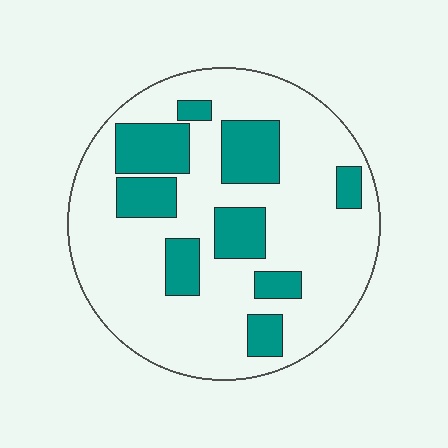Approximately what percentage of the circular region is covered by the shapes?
Approximately 25%.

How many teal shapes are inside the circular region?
9.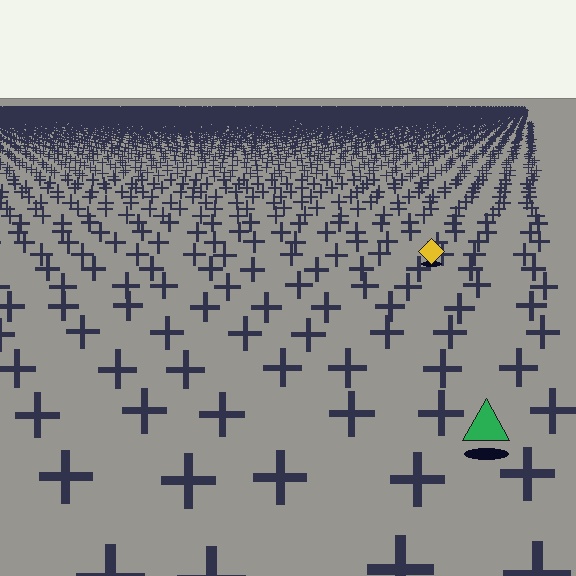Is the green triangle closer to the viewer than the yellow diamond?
Yes. The green triangle is closer — you can tell from the texture gradient: the ground texture is coarser near it.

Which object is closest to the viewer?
The green triangle is closest. The texture marks near it are larger and more spread out.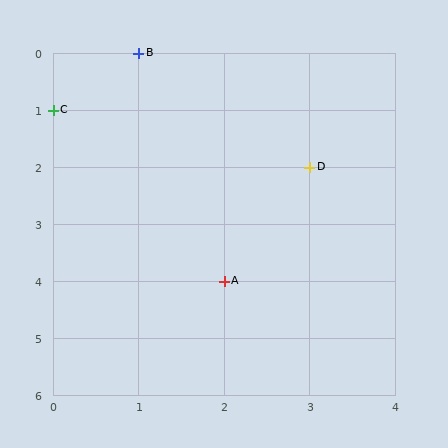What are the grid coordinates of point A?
Point A is at grid coordinates (2, 4).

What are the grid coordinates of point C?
Point C is at grid coordinates (0, 1).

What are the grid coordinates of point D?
Point D is at grid coordinates (3, 2).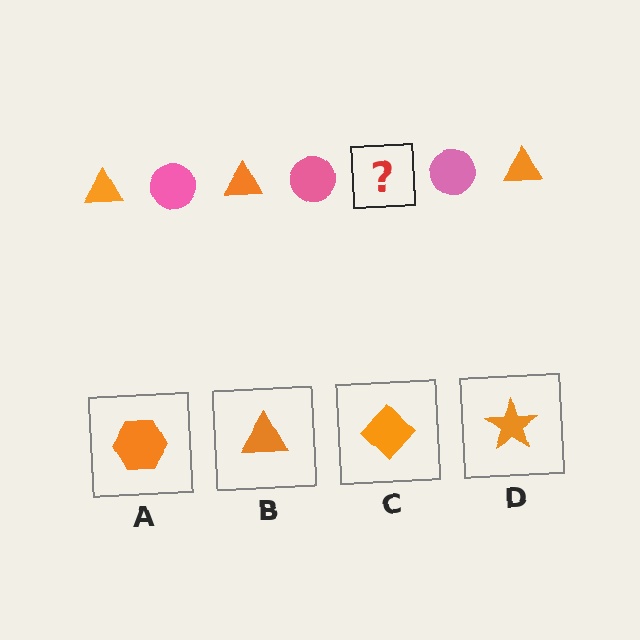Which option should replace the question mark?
Option B.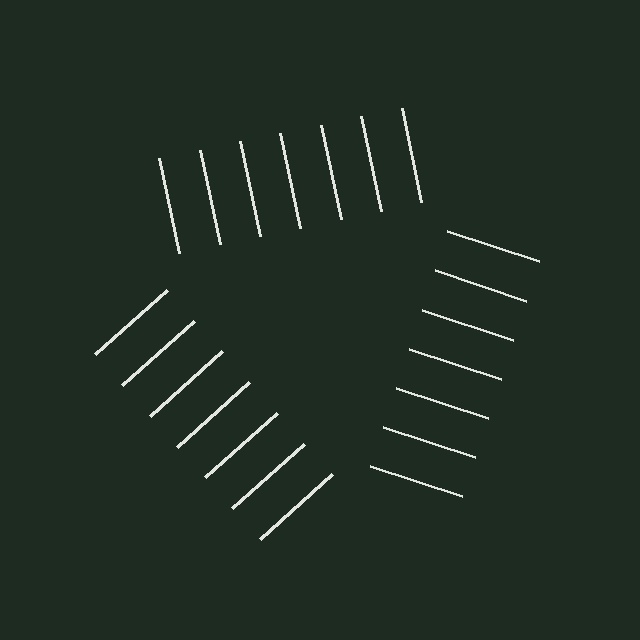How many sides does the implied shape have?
3 sides — the line-ends trace a triangle.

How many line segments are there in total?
21 — 7 along each of the 3 edges.